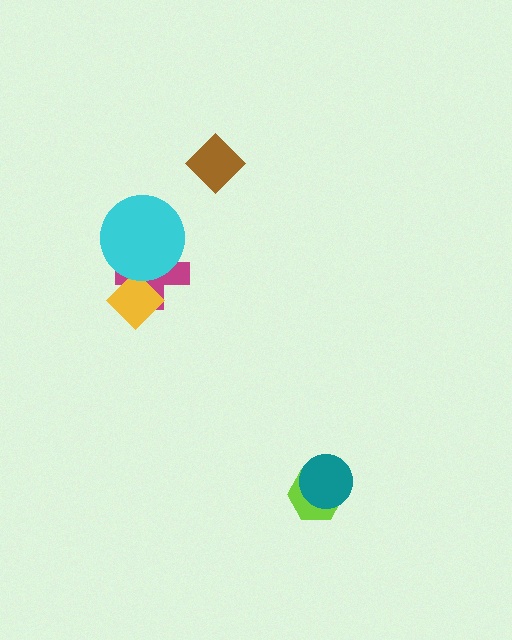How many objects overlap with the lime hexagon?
1 object overlaps with the lime hexagon.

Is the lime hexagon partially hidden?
Yes, it is partially covered by another shape.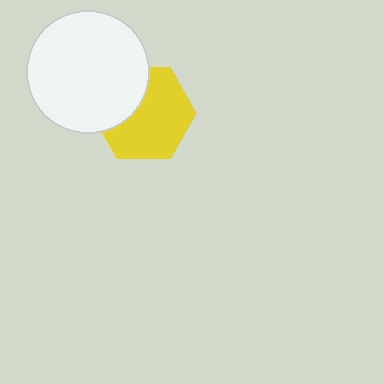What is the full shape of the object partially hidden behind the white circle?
The partially hidden object is a yellow hexagon.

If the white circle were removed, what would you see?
You would see the complete yellow hexagon.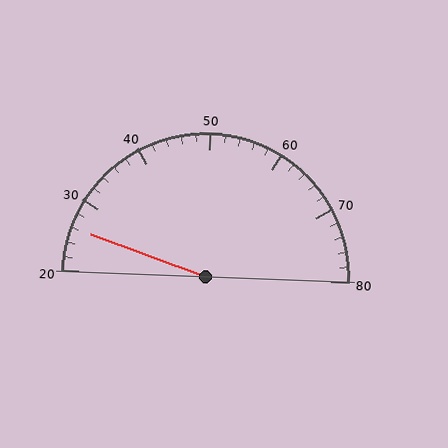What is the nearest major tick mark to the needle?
The nearest major tick mark is 30.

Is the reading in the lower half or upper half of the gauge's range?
The reading is in the lower half of the range (20 to 80).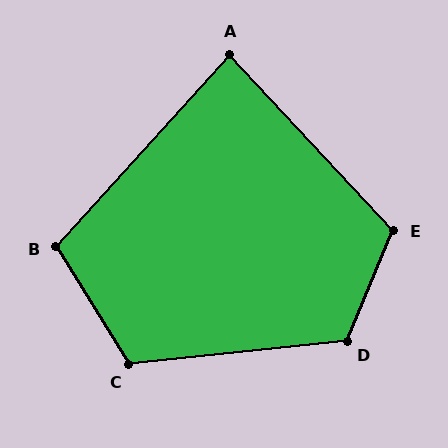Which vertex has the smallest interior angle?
A, at approximately 85 degrees.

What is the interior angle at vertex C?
Approximately 116 degrees (obtuse).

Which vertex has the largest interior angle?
D, at approximately 119 degrees.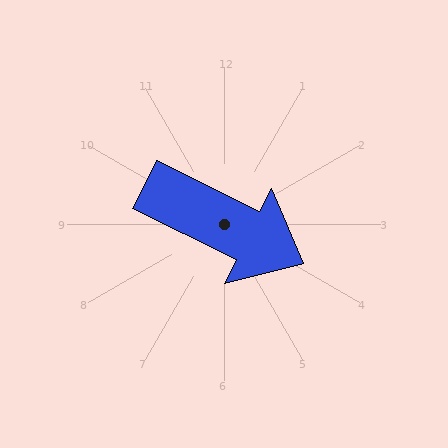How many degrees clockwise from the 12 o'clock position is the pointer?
Approximately 116 degrees.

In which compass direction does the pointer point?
Southeast.